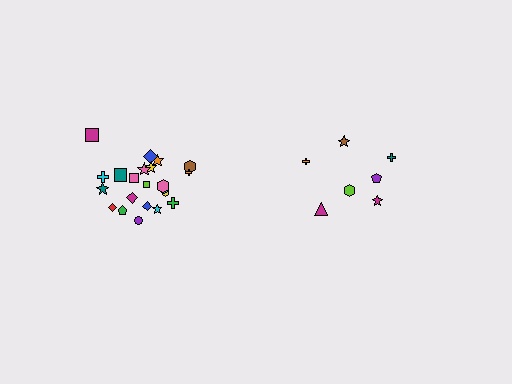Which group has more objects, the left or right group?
The left group.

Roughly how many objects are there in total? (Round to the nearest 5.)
Roughly 30 objects in total.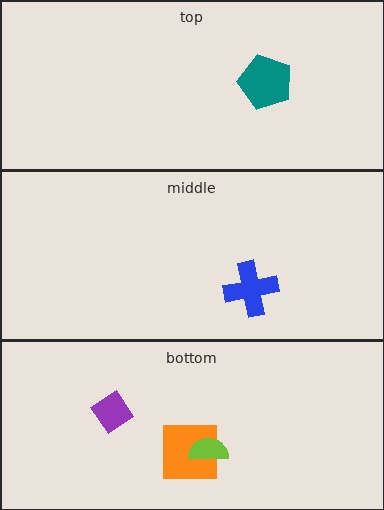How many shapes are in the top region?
1.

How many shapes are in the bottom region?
3.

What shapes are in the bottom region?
The orange square, the lime semicircle, the purple diamond.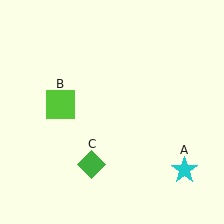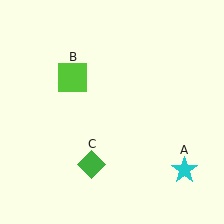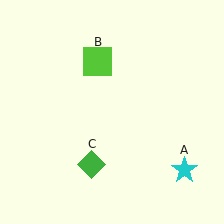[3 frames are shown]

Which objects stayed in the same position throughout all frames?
Cyan star (object A) and green diamond (object C) remained stationary.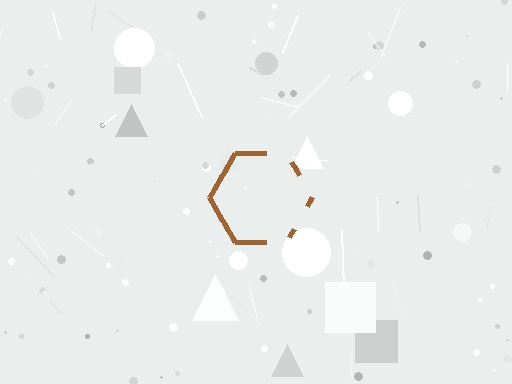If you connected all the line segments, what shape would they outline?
They would outline a hexagon.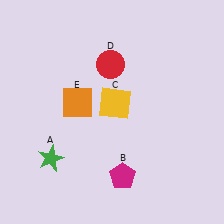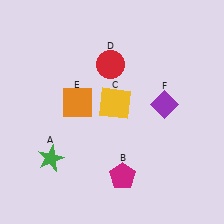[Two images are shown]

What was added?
A purple diamond (F) was added in Image 2.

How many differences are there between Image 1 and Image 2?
There is 1 difference between the two images.